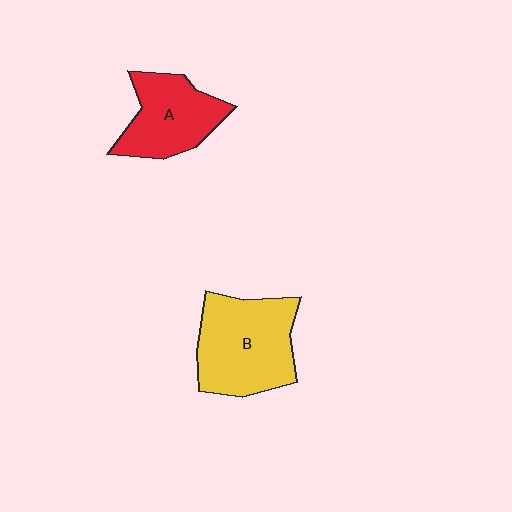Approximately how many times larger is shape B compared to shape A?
Approximately 1.4 times.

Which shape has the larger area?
Shape B (yellow).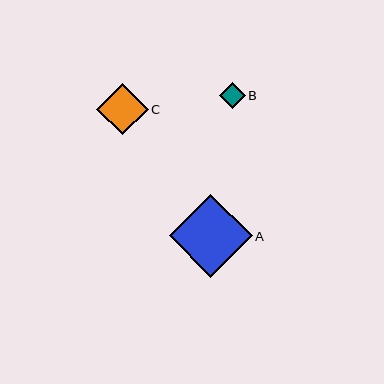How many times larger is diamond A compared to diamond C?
Diamond A is approximately 1.6 times the size of diamond C.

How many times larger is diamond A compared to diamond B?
Diamond A is approximately 3.2 times the size of diamond B.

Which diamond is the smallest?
Diamond B is the smallest with a size of approximately 26 pixels.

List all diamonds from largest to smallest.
From largest to smallest: A, C, B.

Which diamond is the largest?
Diamond A is the largest with a size of approximately 83 pixels.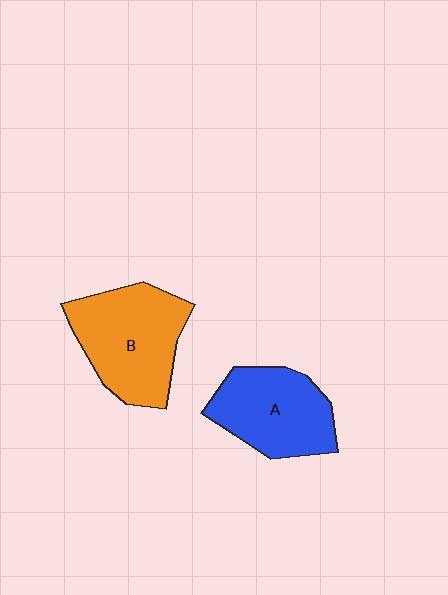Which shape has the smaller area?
Shape A (blue).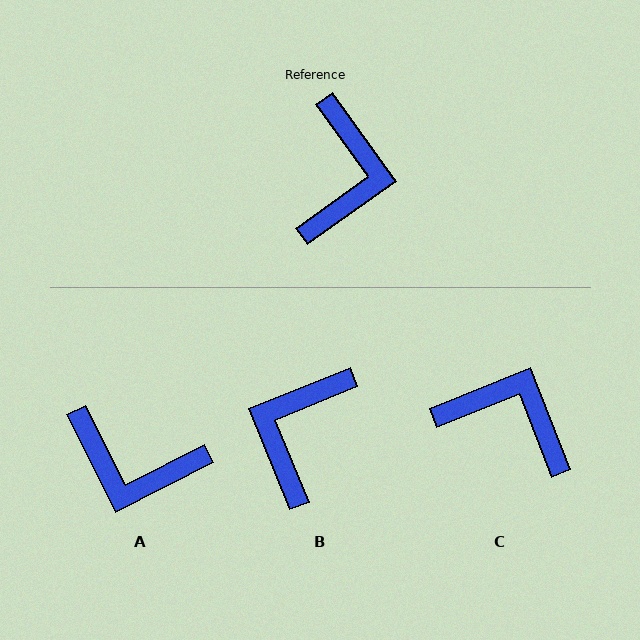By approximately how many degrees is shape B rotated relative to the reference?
Approximately 167 degrees counter-clockwise.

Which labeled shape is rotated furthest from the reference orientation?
B, about 167 degrees away.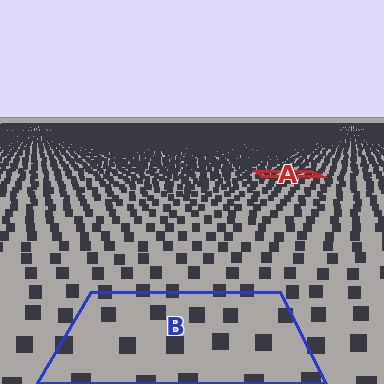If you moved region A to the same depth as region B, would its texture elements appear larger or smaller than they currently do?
They would appear larger. At a closer depth, the same texture elements are projected at a bigger on-screen size.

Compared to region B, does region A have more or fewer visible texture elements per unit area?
Region A has more texture elements per unit area — they are packed more densely because it is farther away.